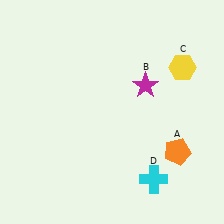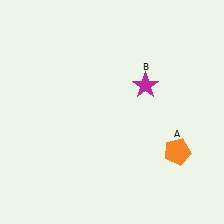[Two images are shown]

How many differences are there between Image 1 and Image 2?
There are 2 differences between the two images.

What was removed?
The yellow hexagon (C), the cyan cross (D) were removed in Image 2.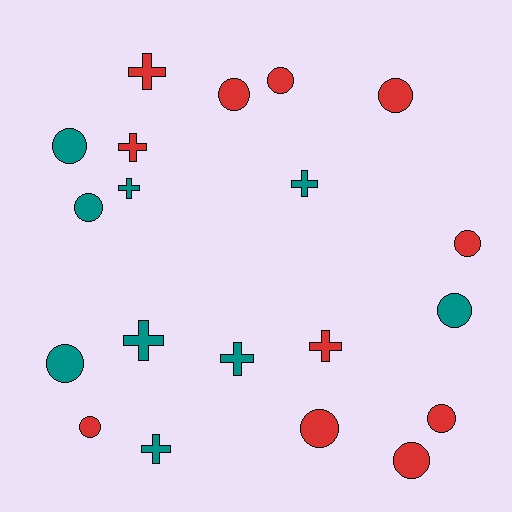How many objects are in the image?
There are 20 objects.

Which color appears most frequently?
Red, with 11 objects.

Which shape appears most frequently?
Circle, with 12 objects.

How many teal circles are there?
There are 4 teal circles.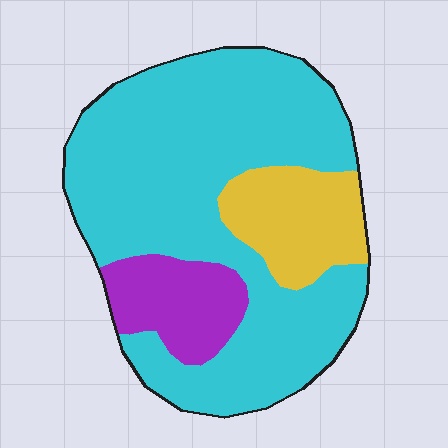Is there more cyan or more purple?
Cyan.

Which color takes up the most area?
Cyan, at roughly 70%.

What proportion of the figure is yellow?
Yellow covers around 15% of the figure.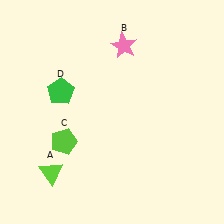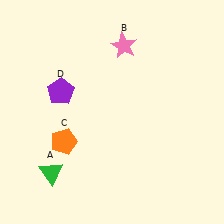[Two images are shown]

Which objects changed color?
A changed from lime to green. C changed from lime to orange. D changed from green to purple.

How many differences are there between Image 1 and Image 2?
There are 3 differences between the two images.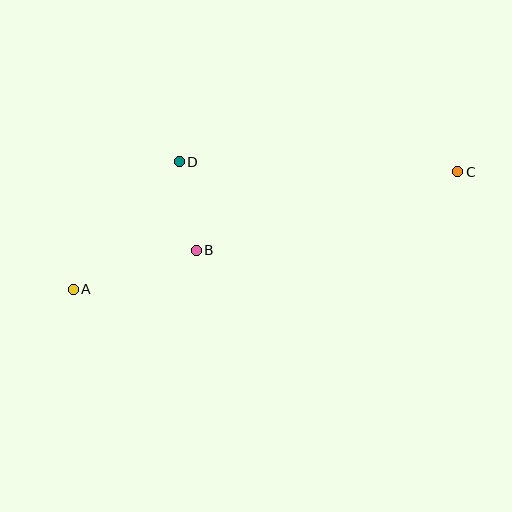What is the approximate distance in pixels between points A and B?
The distance between A and B is approximately 129 pixels.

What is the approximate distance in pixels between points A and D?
The distance between A and D is approximately 166 pixels.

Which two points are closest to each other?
Points B and D are closest to each other.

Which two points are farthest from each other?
Points A and C are farthest from each other.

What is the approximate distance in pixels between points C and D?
The distance between C and D is approximately 279 pixels.